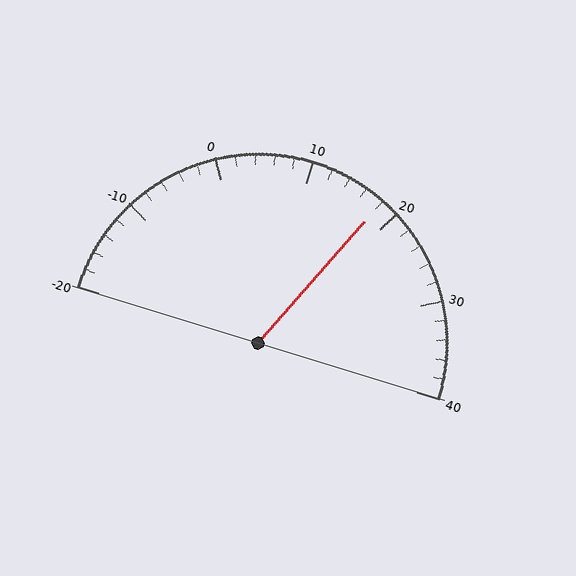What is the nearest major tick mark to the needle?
The nearest major tick mark is 20.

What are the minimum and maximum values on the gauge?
The gauge ranges from -20 to 40.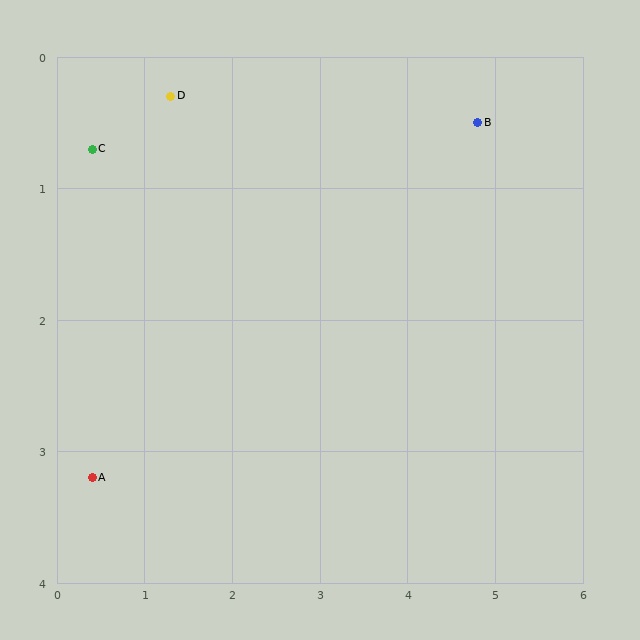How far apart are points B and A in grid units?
Points B and A are about 5.2 grid units apart.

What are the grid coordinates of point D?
Point D is at approximately (1.3, 0.3).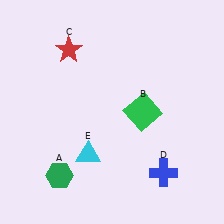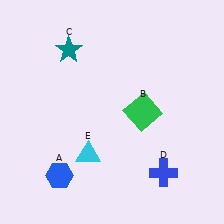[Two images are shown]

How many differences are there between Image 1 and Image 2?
There are 2 differences between the two images.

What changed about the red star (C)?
In Image 1, C is red. In Image 2, it changed to teal.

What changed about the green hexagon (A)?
In Image 1, A is green. In Image 2, it changed to blue.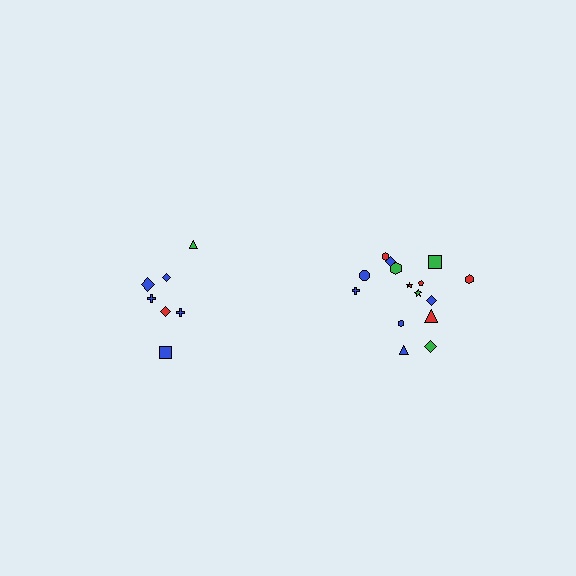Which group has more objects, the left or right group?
The right group.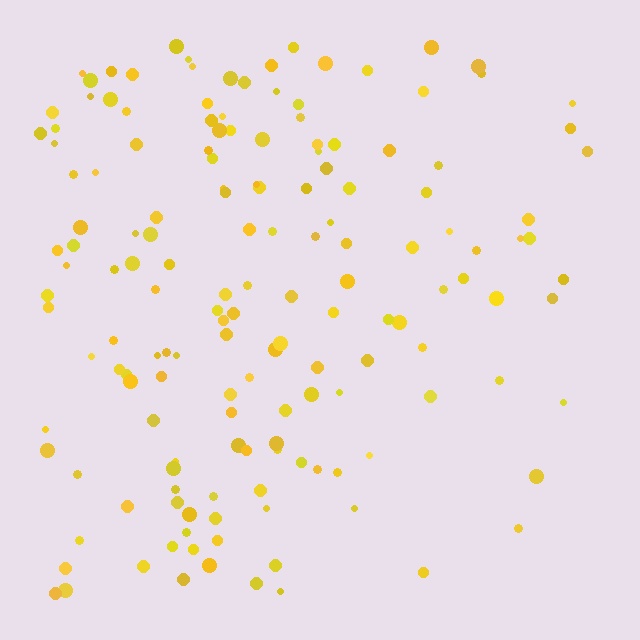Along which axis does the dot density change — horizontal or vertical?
Horizontal.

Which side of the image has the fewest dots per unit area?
The right.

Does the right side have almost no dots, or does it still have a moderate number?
Still a moderate number, just noticeably fewer than the left.